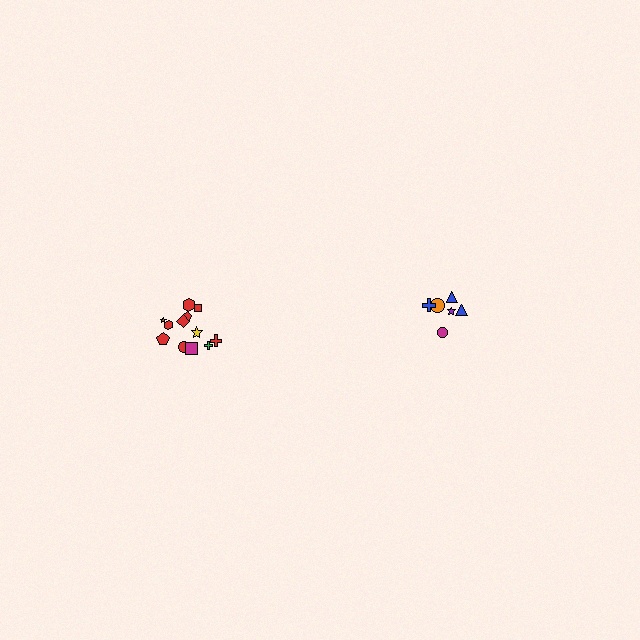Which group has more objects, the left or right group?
The left group.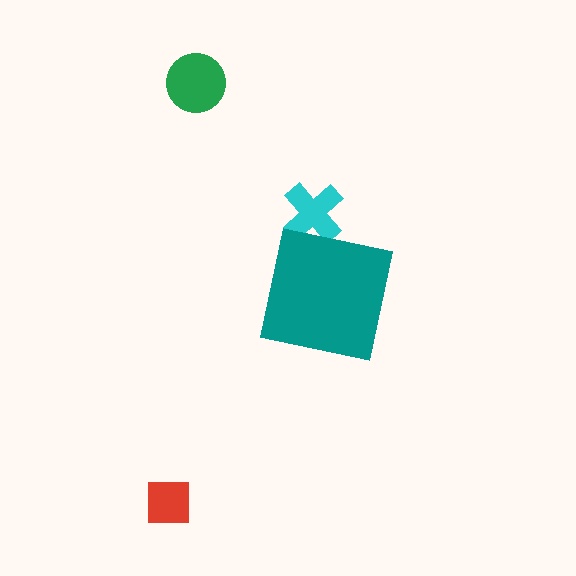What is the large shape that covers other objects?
A teal square.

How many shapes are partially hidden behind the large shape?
1 shape is partially hidden.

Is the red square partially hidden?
No, the red square is fully visible.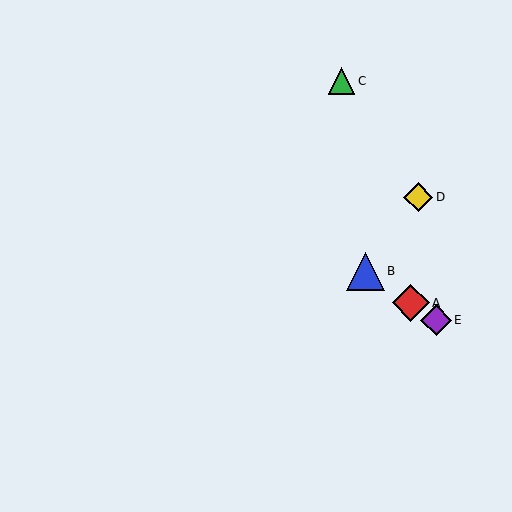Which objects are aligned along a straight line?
Objects A, B, E are aligned along a straight line.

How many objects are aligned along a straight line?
3 objects (A, B, E) are aligned along a straight line.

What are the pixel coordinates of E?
Object E is at (436, 320).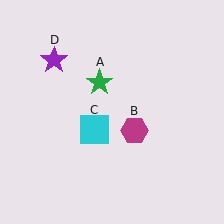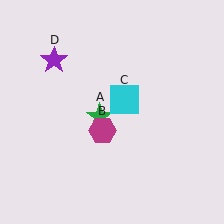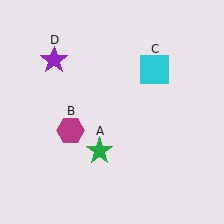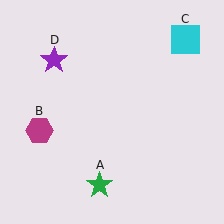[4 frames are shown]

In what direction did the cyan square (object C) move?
The cyan square (object C) moved up and to the right.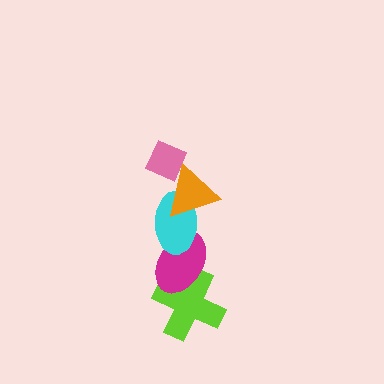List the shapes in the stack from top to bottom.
From top to bottom: the pink diamond, the orange triangle, the cyan ellipse, the magenta ellipse, the lime cross.